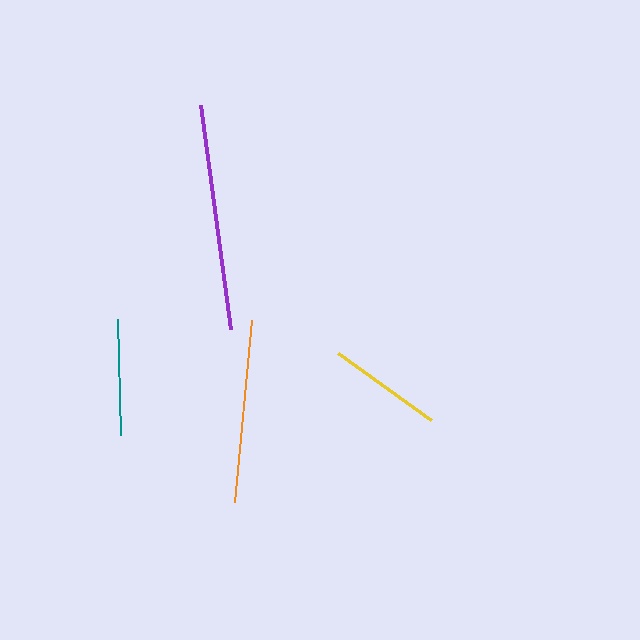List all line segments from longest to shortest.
From longest to shortest: purple, orange, teal, yellow.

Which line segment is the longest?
The purple line is the longest at approximately 226 pixels.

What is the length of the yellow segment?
The yellow segment is approximately 115 pixels long.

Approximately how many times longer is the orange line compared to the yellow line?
The orange line is approximately 1.6 times the length of the yellow line.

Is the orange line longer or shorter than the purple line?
The purple line is longer than the orange line.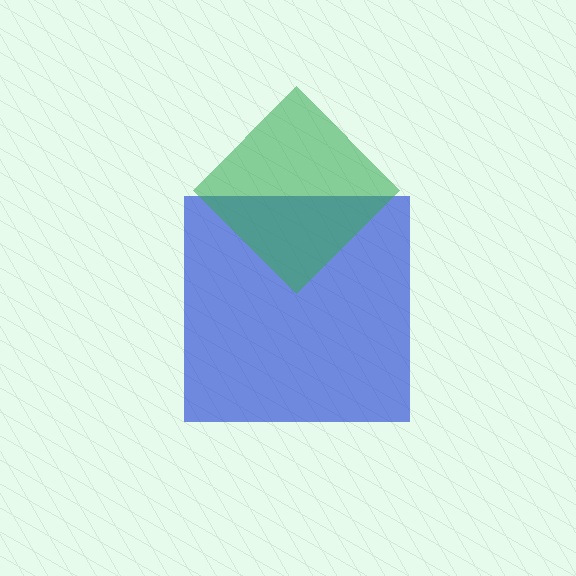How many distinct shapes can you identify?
There are 2 distinct shapes: a blue square, a green diamond.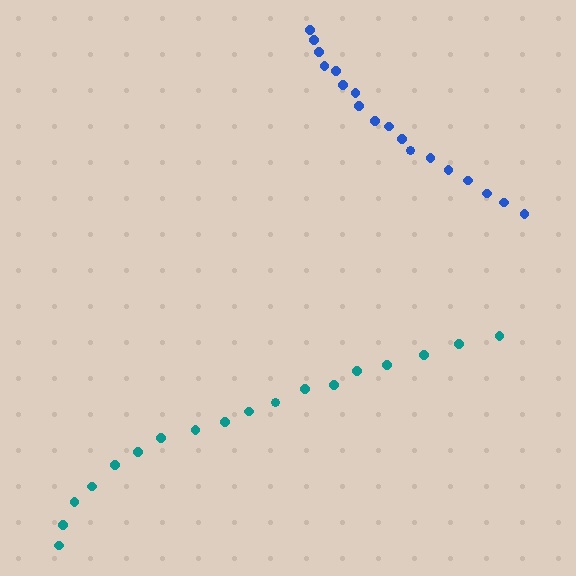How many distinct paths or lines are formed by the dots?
There are 2 distinct paths.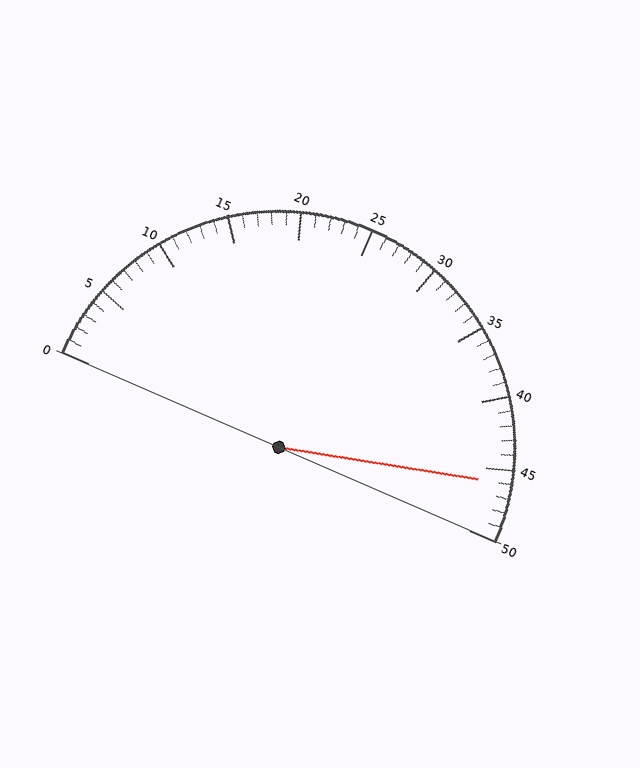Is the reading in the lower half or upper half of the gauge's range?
The reading is in the upper half of the range (0 to 50).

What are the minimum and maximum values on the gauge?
The gauge ranges from 0 to 50.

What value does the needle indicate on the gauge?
The needle indicates approximately 46.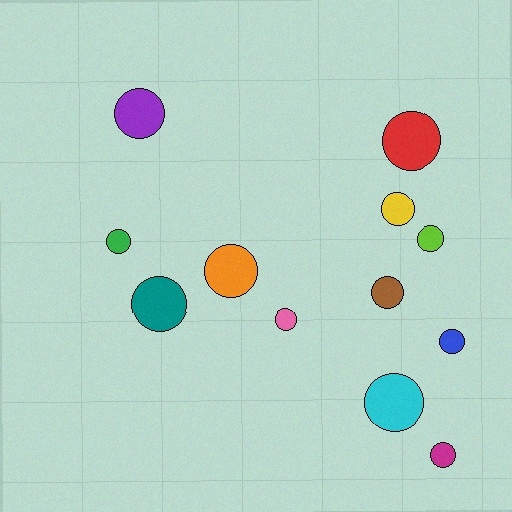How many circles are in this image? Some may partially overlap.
There are 12 circles.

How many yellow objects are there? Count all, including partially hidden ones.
There is 1 yellow object.